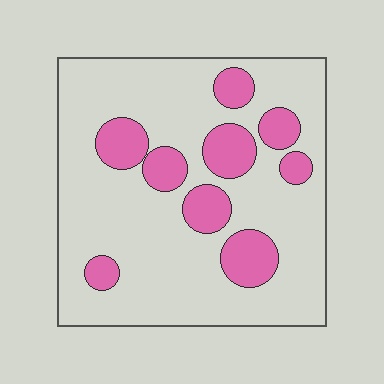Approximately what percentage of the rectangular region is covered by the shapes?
Approximately 20%.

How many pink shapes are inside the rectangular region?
9.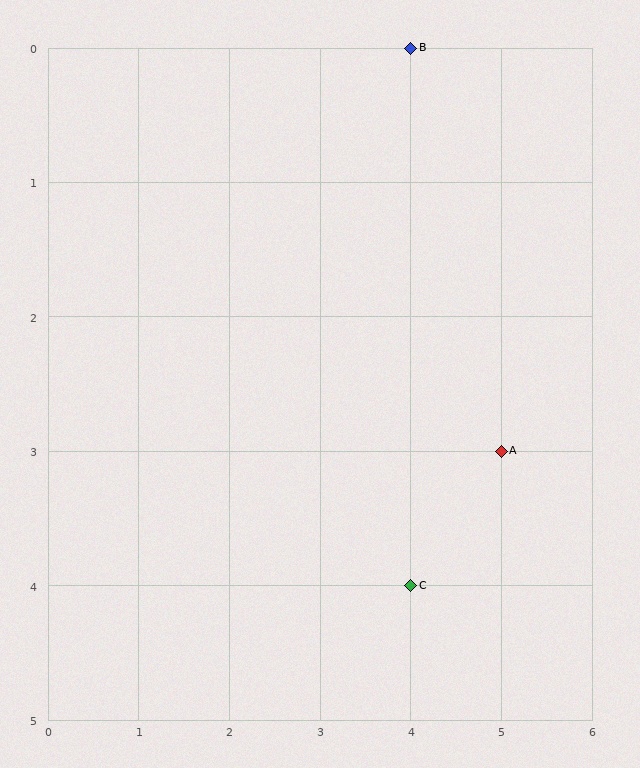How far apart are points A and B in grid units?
Points A and B are 1 column and 3 rows apart (about 3.2 grid units diagonally).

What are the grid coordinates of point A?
Point A is at grid coordinates (5, 3).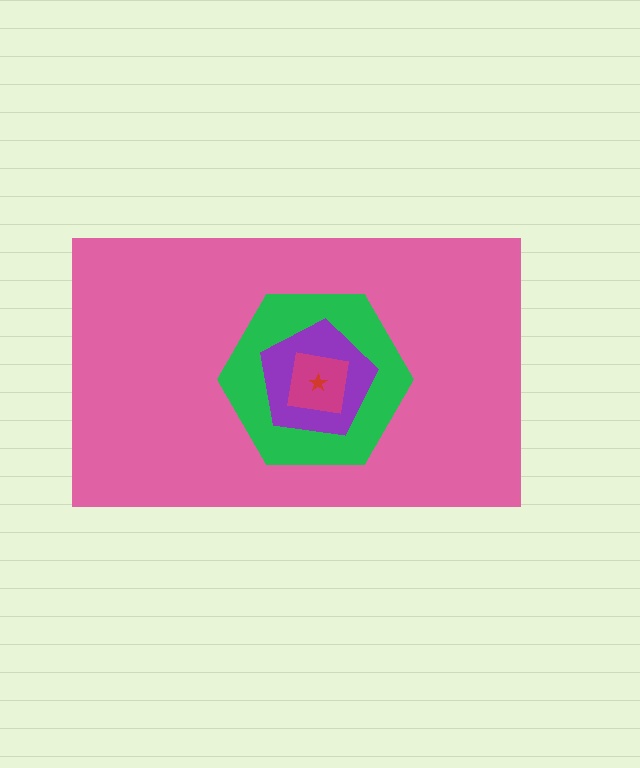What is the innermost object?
The red star.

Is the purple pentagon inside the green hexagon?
Yes.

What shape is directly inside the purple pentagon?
The magenta square.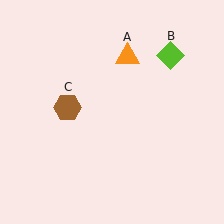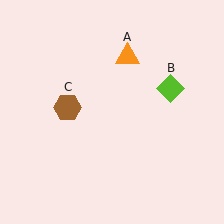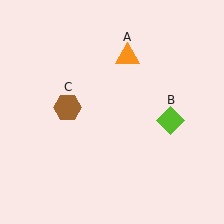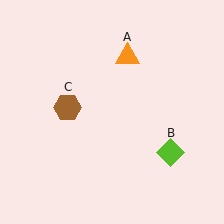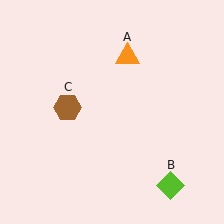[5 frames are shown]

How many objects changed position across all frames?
1 object changed position: lime diamond (object B).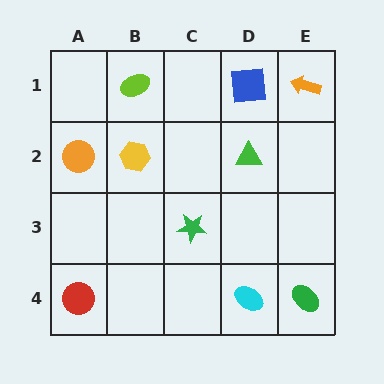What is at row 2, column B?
A yellow hexagon.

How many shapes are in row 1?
3 shapes.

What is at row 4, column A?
A red circle.